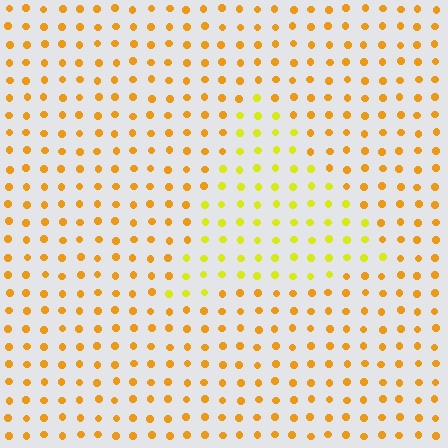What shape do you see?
I see a triangle.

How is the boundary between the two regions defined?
The boundary is defined purely by a slight shift in hue (about 29 degrees). Spacing, size, and orientation are identical on both sides.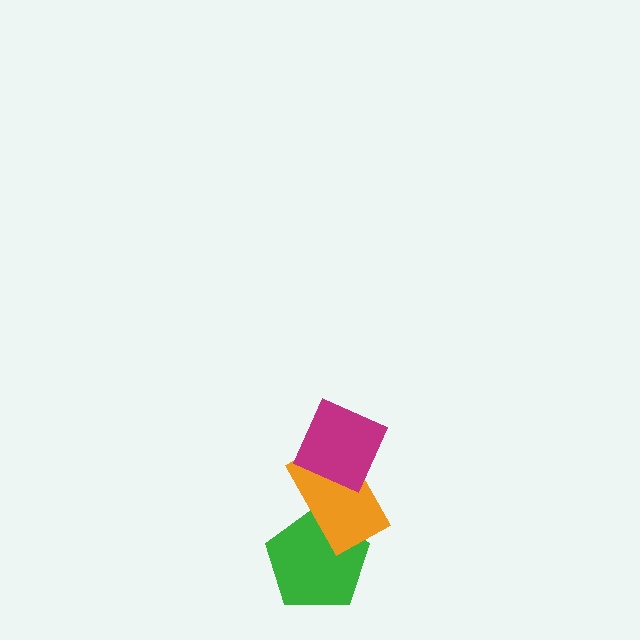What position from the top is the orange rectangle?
The orange rectangle is 2nd from the top.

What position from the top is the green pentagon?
The green pentagon is 3rd from the top.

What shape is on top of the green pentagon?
The orange rectangle is on top of the green pentagon.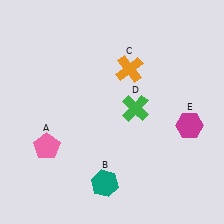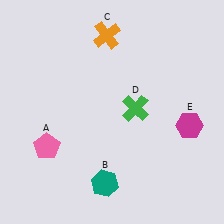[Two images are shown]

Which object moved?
The orange cross (C) moved up.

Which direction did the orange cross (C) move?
The orange cross (C) moved up.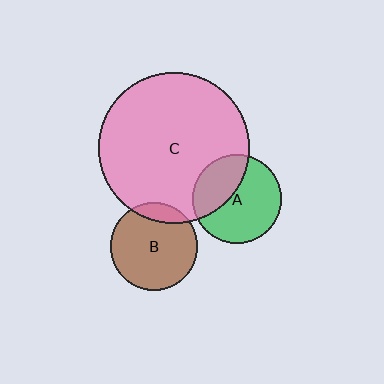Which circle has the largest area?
Circle C (pink).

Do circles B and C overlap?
Yes.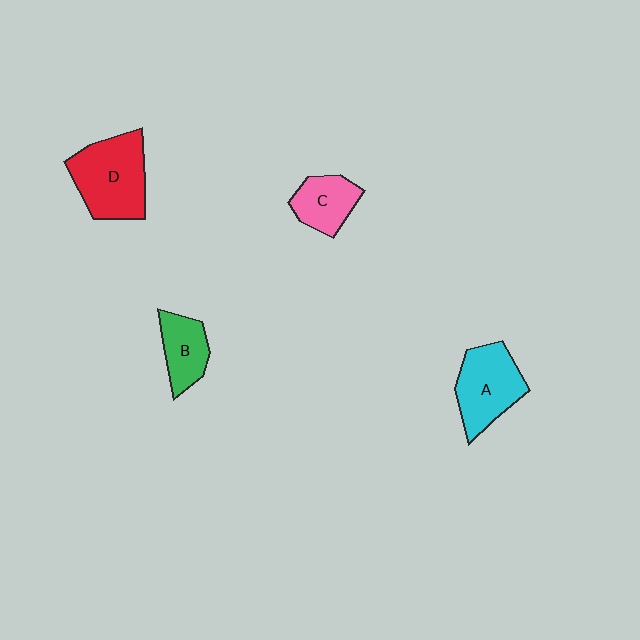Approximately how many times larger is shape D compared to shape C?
Approximately 1.8 times.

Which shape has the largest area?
Shape D (red).